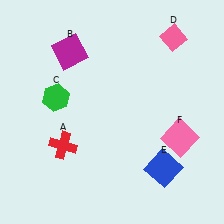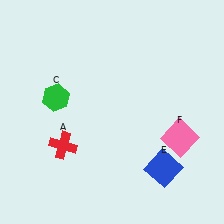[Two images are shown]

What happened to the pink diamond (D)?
The pink diamond (D) was removed in Image 2. It was in the top-right area of Image 1.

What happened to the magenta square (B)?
The magenta square (B) was removed in Image 2. It was in the top-left area of Image 1.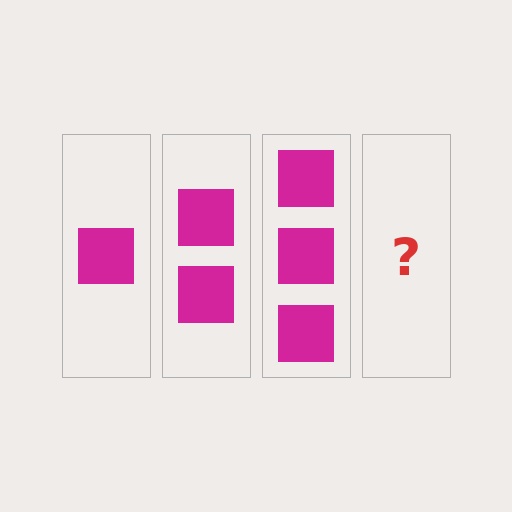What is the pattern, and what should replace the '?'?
The pattern is that each step adds one more square. The '?' should be 4 squares.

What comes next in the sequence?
The next element should be 4 squares.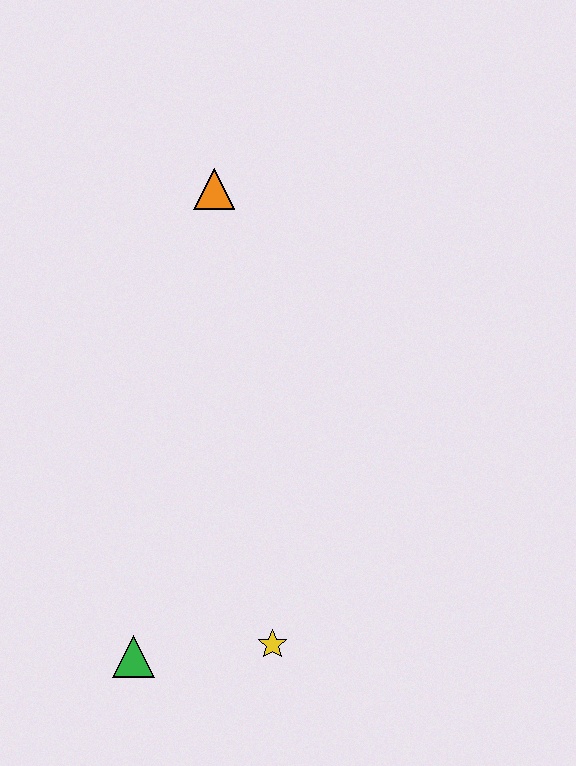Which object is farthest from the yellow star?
The orange triangle is farthest from the yellow star.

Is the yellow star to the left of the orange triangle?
No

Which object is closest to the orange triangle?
The yellow star is closest to the orange triangle.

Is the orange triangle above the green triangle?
Yes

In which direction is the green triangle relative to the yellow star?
The green triangle is to the left of the yellow star.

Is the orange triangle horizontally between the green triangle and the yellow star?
Yes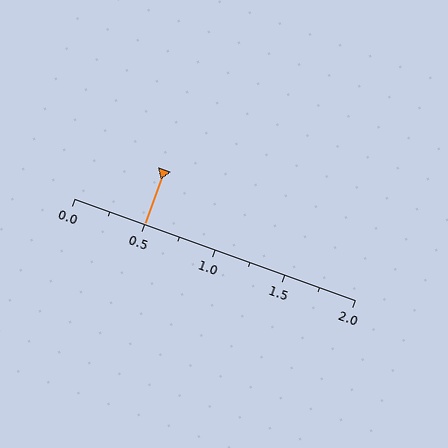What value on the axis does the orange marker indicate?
The marker indicates approximately 0.5.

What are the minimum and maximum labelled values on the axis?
The axis runs from 0.0 to 2.0.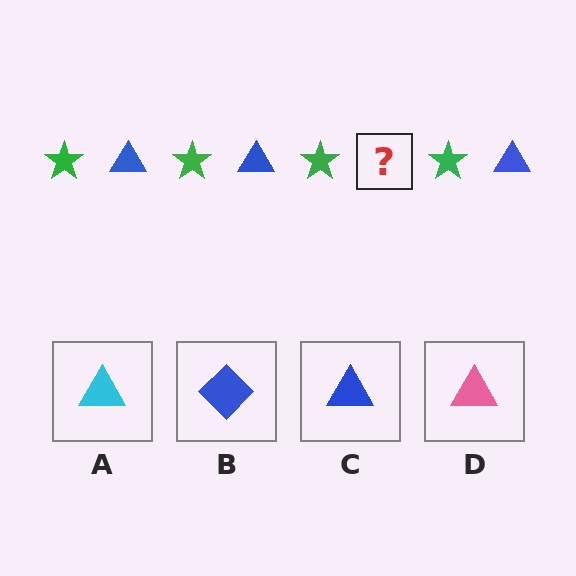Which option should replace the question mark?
Option C.